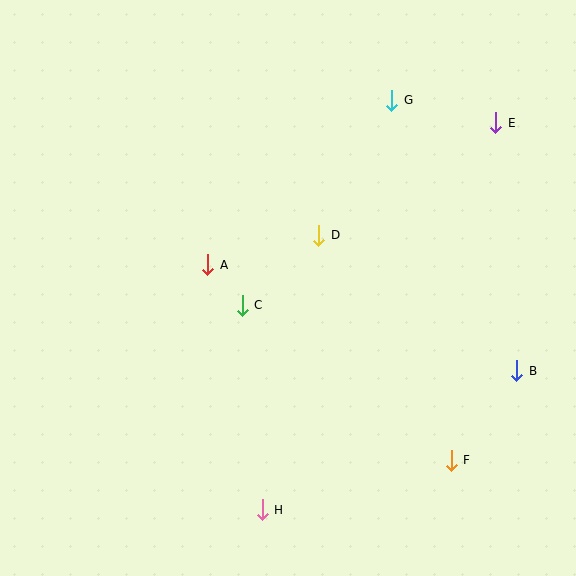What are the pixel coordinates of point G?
Point G is at (392, 100).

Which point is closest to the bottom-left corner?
Point H is closest to the bottom-left corner.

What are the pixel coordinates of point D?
Point D is at (319, 235).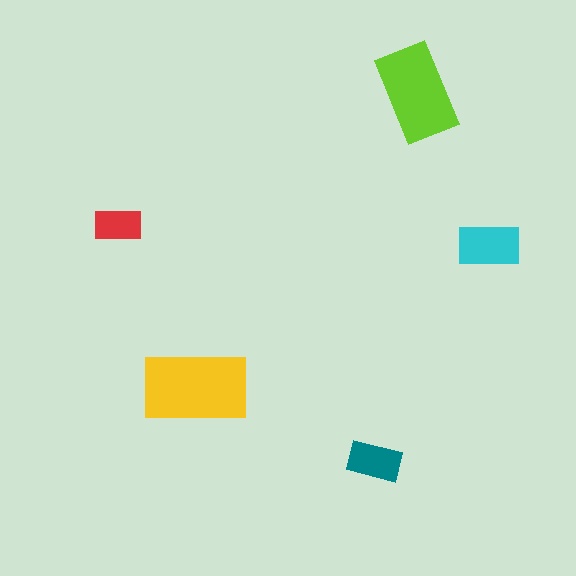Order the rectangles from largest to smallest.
the yellow one, the lime one, the cyan one, the teal one, the red one.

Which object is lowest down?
The teal rectangle is bottommost.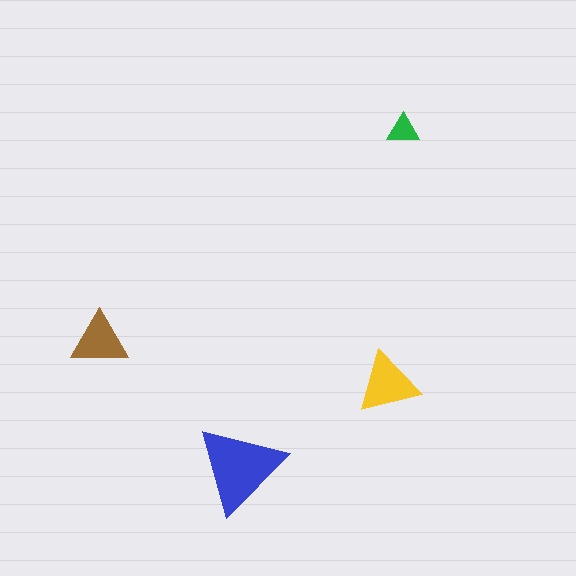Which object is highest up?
The green triangle is topmost.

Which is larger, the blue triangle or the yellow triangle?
The blue one.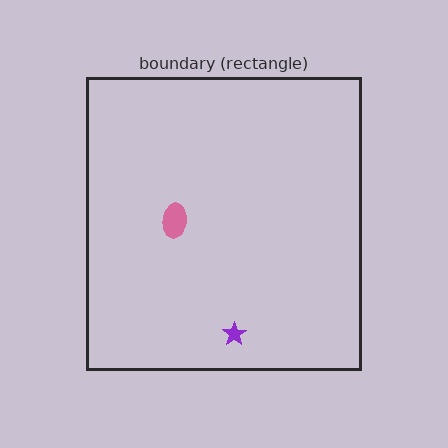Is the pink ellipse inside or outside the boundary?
Inside.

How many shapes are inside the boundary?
2 inside, 0 outside.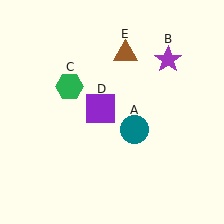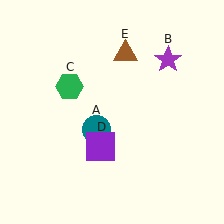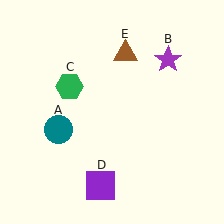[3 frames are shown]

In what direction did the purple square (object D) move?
The purple square (object D) moved down.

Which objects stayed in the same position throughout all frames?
Purple star (object B) and green hexagon (object C) and brown triangle (object E) remained stationary.